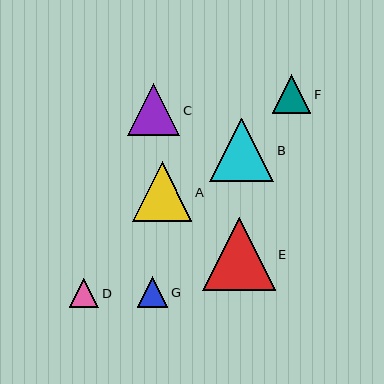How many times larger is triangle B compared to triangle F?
Triangle B is approximately 1.7 times the size of triangle F.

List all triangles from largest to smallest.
From largest to smallest: E, B, A, C, F, G, D.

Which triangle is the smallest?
Triangle D is the smallest with a size of approximately 29 pixels.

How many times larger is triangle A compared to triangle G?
Triangle A is approximately 2.0 times the size of triangle G.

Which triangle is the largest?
Triangle E is the largest with a size of approximately 73 pixels.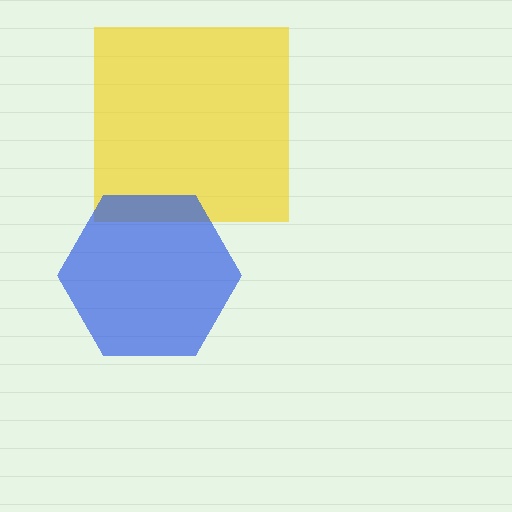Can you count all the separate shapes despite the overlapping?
Yes, there are 2 separate shapes.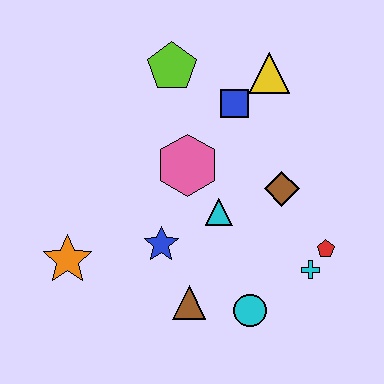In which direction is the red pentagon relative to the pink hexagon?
The red pentagon is to the right of the pink hexagon.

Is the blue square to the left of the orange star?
No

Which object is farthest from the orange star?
The yellow triangle is farthest from the orange star.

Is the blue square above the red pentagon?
Yes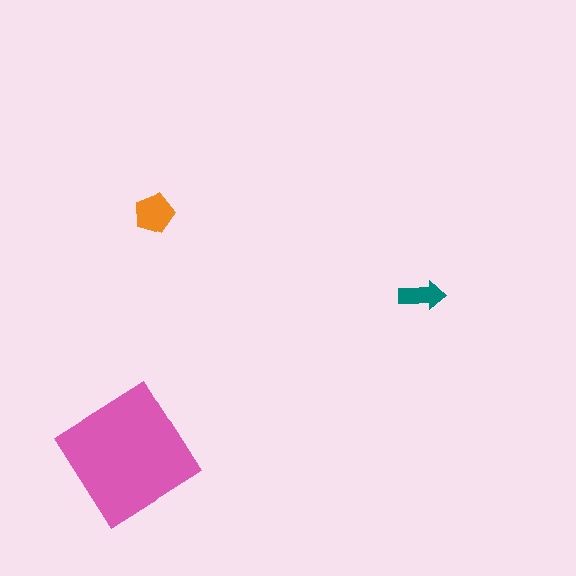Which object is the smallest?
The teal arrow.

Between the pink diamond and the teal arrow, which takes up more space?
The pink diamond.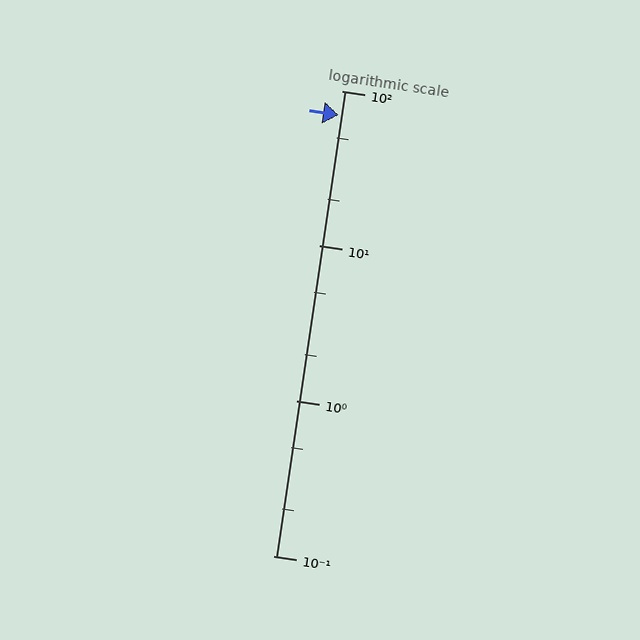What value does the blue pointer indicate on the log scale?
The pointer indicates approximately 70.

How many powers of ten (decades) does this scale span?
The scale spans 3 decades, from 0.1 to 100.